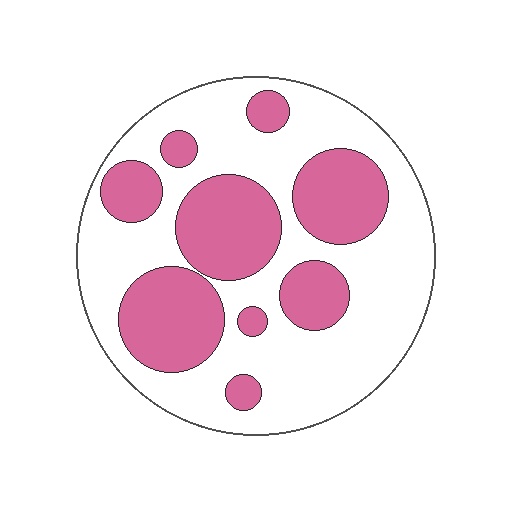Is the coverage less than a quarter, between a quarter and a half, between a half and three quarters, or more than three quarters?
Between a quarter and a half.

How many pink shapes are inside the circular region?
9.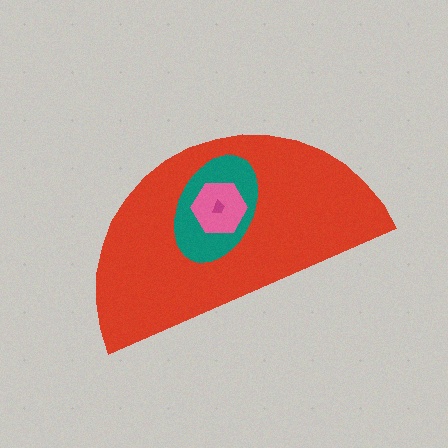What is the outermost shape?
The red semicircle.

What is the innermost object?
The magenta trapezoid.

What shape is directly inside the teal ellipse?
The pink hexagon.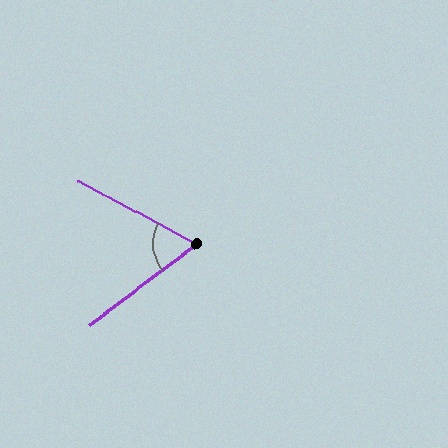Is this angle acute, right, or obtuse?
It is acute.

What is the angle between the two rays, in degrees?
Approximately 65 degrees.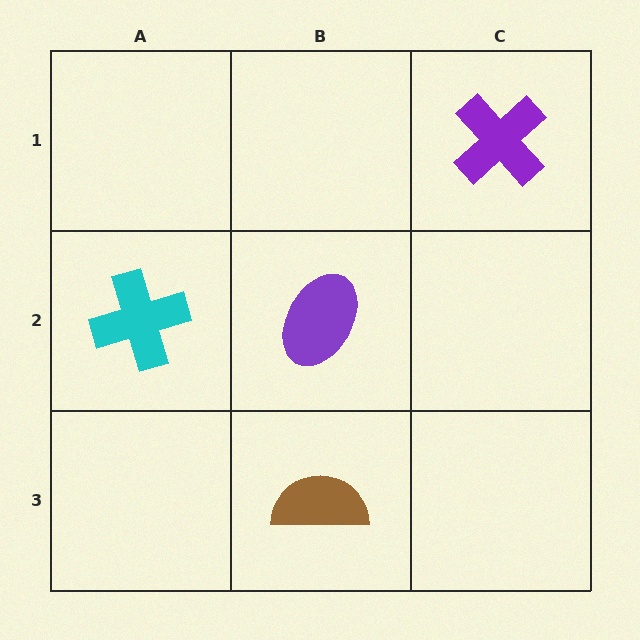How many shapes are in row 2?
2 shapes.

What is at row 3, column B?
A brown semicircle.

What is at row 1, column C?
A purple cross.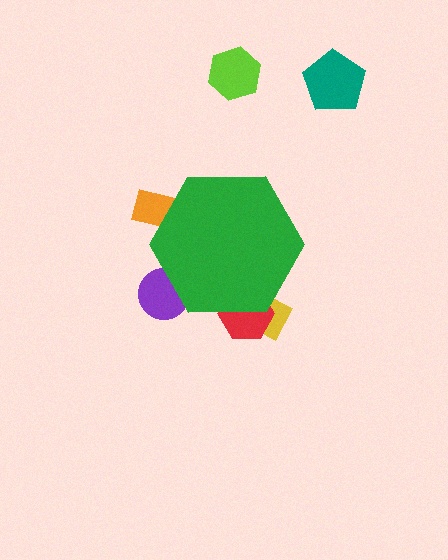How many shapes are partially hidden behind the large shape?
4 shapes are partially hidden.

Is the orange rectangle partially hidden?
Yes, the orange rectangle is partially hidden behind the green hexagon.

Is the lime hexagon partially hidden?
No, the lime hexagon is fully visible.